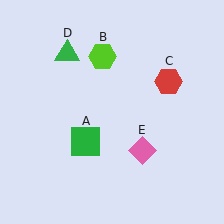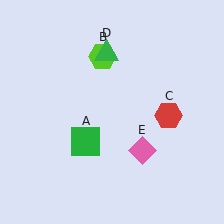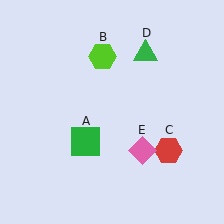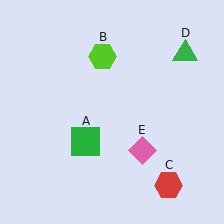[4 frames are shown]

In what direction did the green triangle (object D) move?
The green triangle (object D) moved right.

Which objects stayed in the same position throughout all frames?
Green square (object A) and lime hexagon (object B) and pink diamond (object E) remained stationary.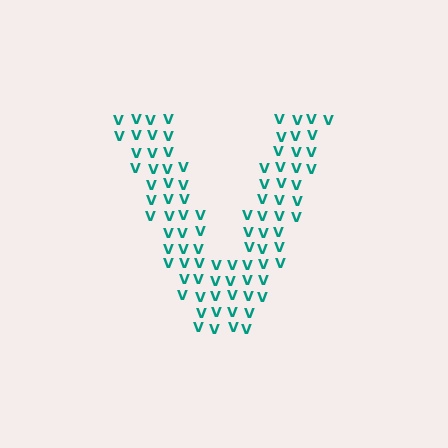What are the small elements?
The small elements are letter V's.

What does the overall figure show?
The overall figure shows the letter V.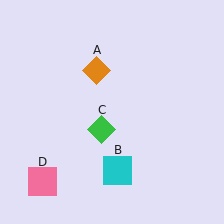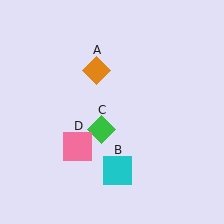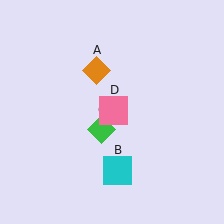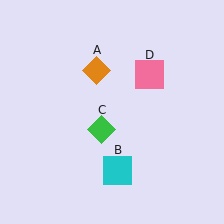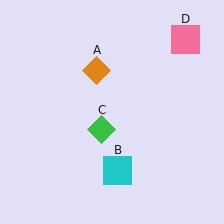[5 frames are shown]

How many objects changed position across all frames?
1 object changed position: pink square (object D).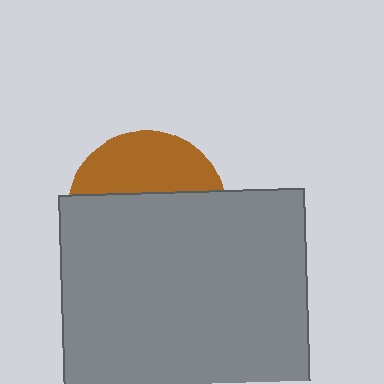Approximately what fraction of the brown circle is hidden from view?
Roughly 64% of the brown circle is hidden behind the gray square.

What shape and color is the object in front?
The object in front is a gray square.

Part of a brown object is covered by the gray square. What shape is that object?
It is a circle.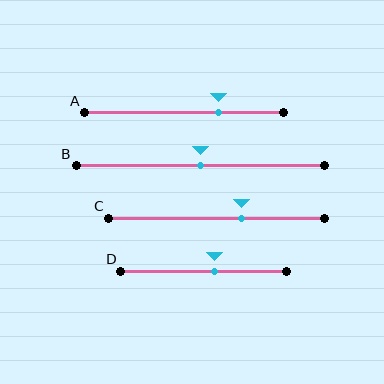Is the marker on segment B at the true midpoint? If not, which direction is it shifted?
Yes, the marker on segment B is at the true midpoint.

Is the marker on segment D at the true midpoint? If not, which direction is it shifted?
No, the marker on segment D is shifted to the right by about 6% of the segment length.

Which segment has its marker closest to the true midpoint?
Segment B has its marker closest to the true midpoint.